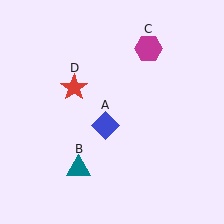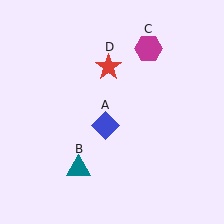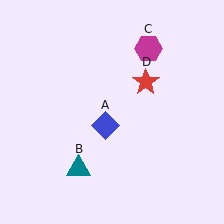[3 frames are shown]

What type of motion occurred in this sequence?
The red star (object D) rotated clockwise around the center of the scene.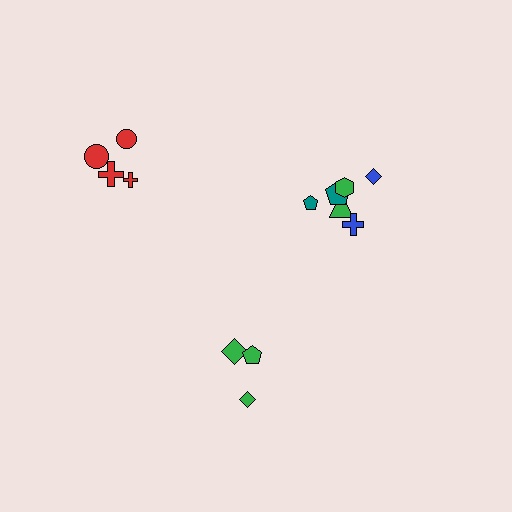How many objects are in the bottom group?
There are 3 objects.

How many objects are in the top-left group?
There are 4 objects.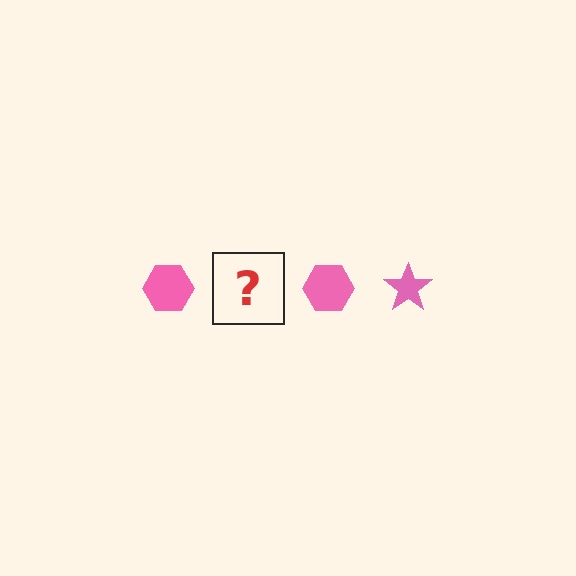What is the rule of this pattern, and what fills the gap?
The rule is that the pattern cycles through hexagon, star shapes in pink. The gap should be filled with a pink star.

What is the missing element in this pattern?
The missing element is a pink star.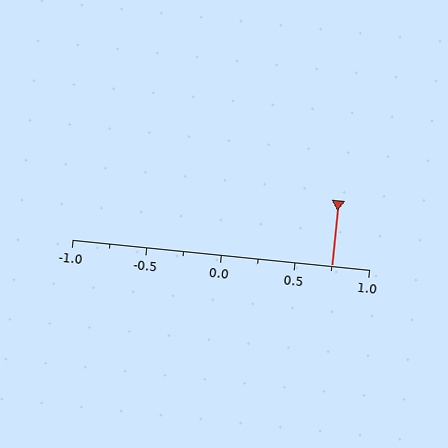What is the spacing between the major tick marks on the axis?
The major ticks are spaced 0.5 apart.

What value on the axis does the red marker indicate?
The marker indicates approximately 0.75.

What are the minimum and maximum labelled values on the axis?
The axis runs from -1.0 to 1.0.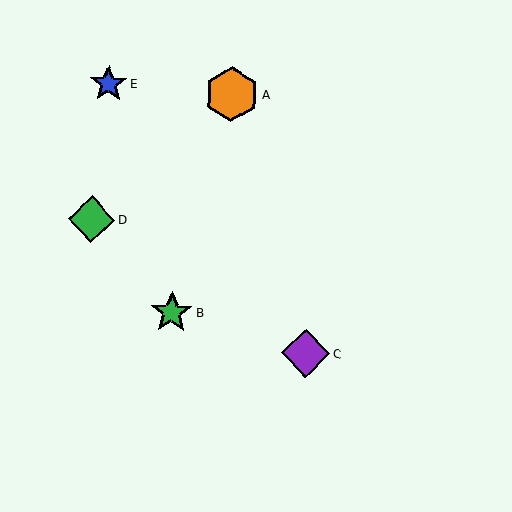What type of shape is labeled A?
Shape A is an orange hexagon.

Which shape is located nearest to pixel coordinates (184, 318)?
The green star (labeled B) at (172, 312) is nearest to that location.